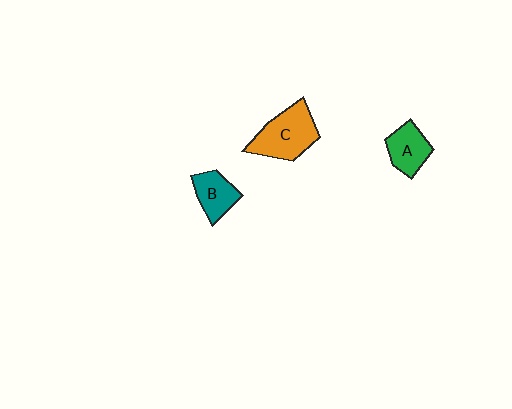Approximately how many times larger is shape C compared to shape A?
Approximately 1.6 times.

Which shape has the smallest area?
Shape B (teal).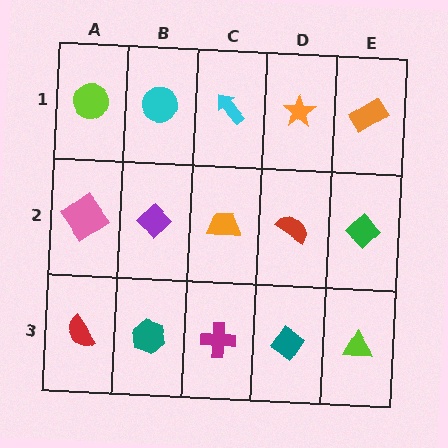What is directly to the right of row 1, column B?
A cyan arrow.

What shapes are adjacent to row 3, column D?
A red semicircle (row 2, column D), a magenta cross (row 3, column C), a lime triangle (row 3, column E).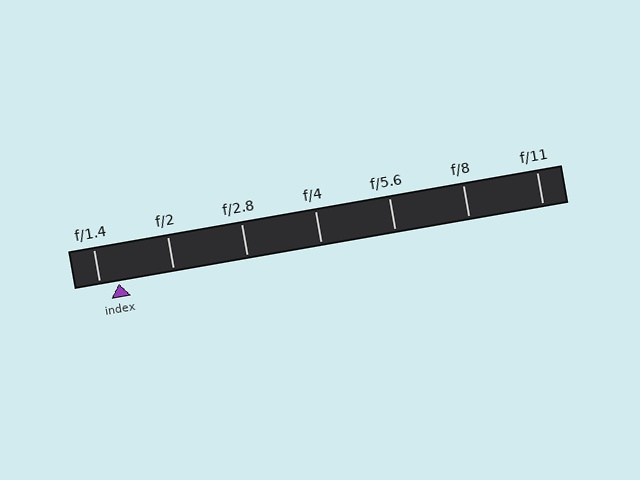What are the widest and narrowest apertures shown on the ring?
The widest aperture shown is f/1.4 and the narrowest is f/11.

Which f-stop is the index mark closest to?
The index mark is closest to f/1.4.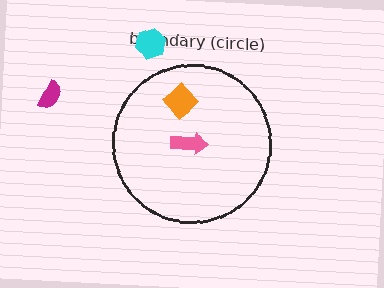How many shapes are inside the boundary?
2 inside, 2 outside.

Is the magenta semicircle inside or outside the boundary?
Outside.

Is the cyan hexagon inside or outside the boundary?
Outside.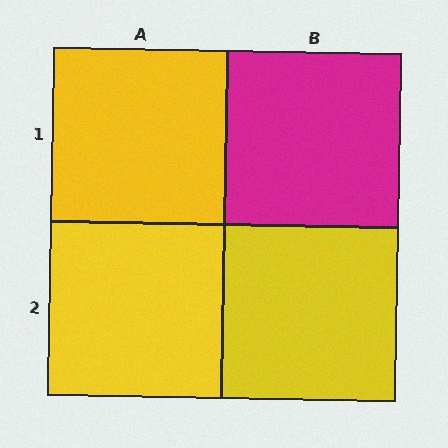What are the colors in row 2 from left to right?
Yellow, yellow.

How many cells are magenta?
1 cell is magenta.